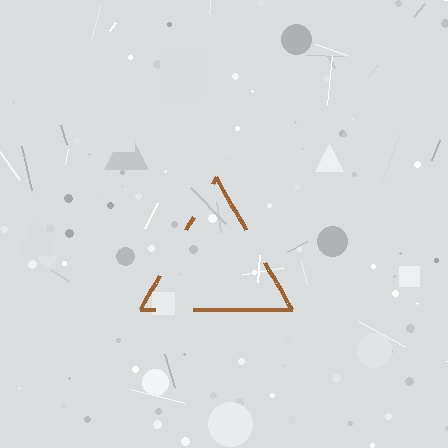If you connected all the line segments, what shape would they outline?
They would outline a triangle.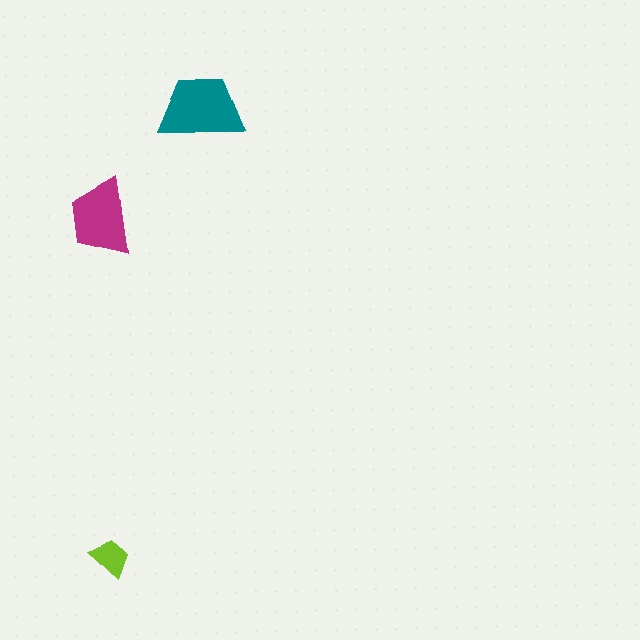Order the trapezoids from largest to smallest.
the teal one, the magenta one, the lime one.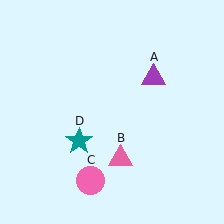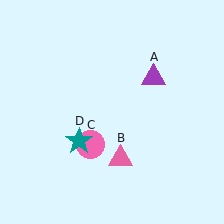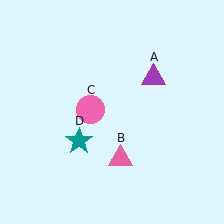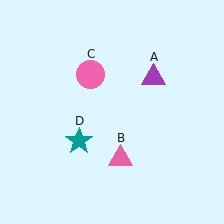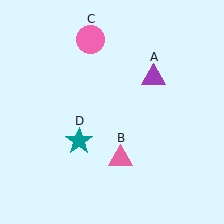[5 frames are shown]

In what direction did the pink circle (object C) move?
The pink circle (object C) moved up.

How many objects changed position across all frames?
1 object changed position: pink circle (object C).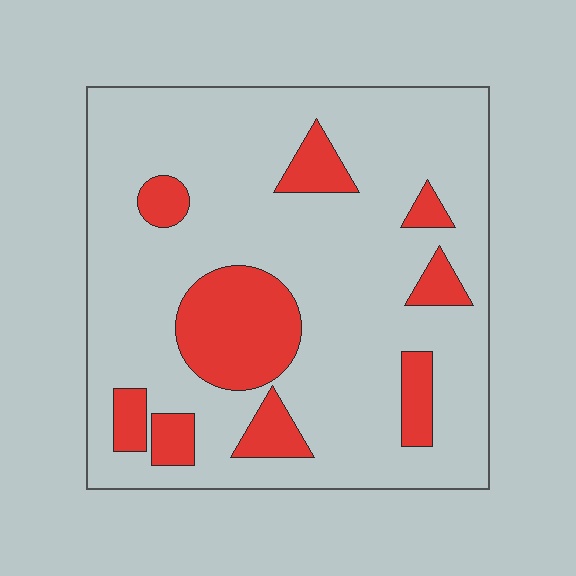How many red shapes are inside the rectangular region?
9.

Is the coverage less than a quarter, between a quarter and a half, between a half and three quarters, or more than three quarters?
Less than a quarter.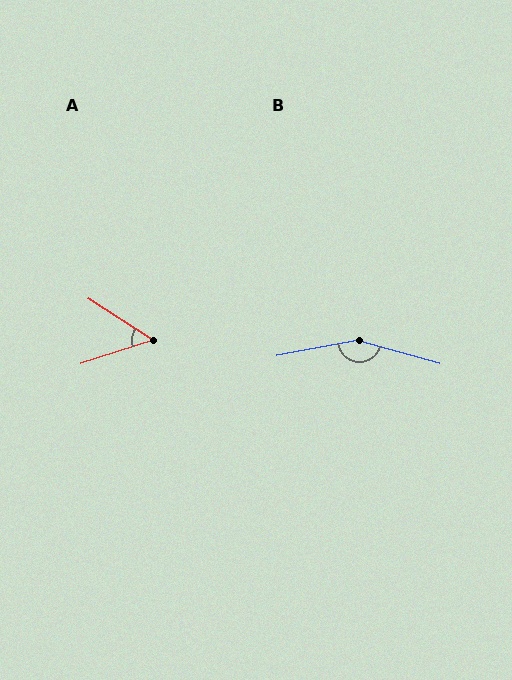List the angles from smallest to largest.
A (51°), B (154°).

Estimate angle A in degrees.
Approximately 51 degrees.